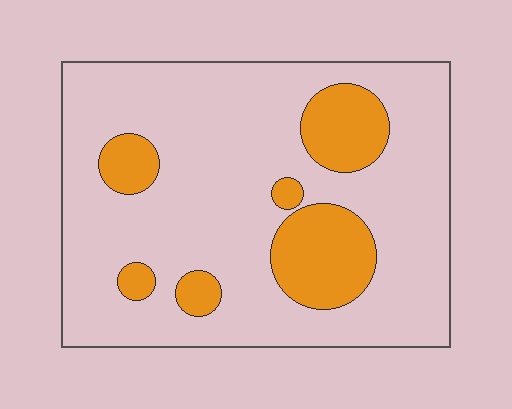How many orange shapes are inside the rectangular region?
6.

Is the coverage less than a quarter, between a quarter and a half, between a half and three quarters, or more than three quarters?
Less than a quarter.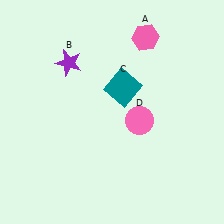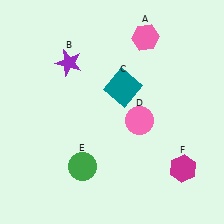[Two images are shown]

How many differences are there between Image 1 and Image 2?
There are 2 differences between the two images.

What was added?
A green circle (E), a magenta hexagon (F) were added in Image 2.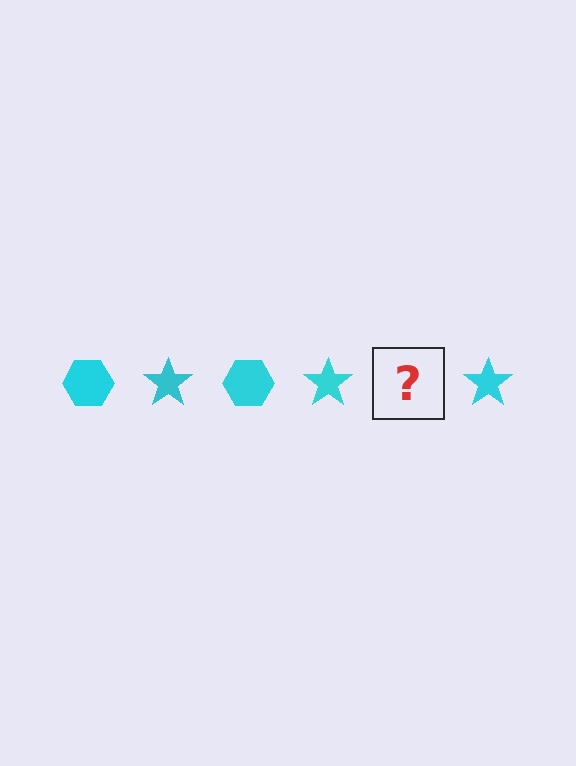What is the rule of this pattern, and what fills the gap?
The rule is that the pattern cycles through hexagon, star shapes in cyan. The gap should be filled with a cyan hexagon.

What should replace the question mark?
The question mark should be replaced with a cyan hexagon.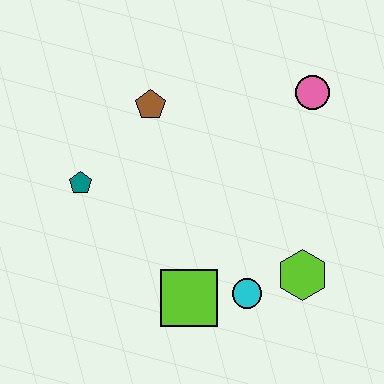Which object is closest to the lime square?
The cyan circle is closest to the lime square.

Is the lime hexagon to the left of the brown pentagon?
No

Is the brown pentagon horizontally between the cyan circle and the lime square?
No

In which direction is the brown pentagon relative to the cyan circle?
The brown pentagon is above the cyan circle.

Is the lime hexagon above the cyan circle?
Yes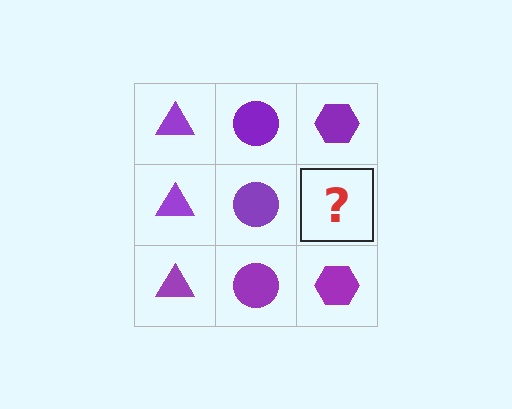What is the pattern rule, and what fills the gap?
The rule is that each column has a consistent shape. The gap should be filled with a purple hexagon.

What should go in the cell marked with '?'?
The missing cell should contain a purple hexagon.